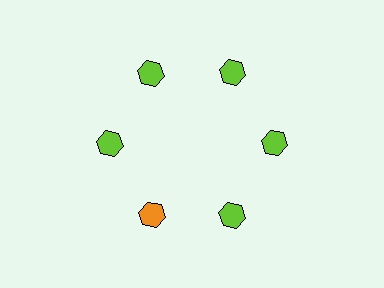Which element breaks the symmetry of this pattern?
The orange hexagon at roughly the 7 o'clock position breaks the symmetry. All other shapes are lime hexagons.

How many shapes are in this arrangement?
There are 6 shapes arranged in a ring pattern.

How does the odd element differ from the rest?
It has a different color: orange instead of lime.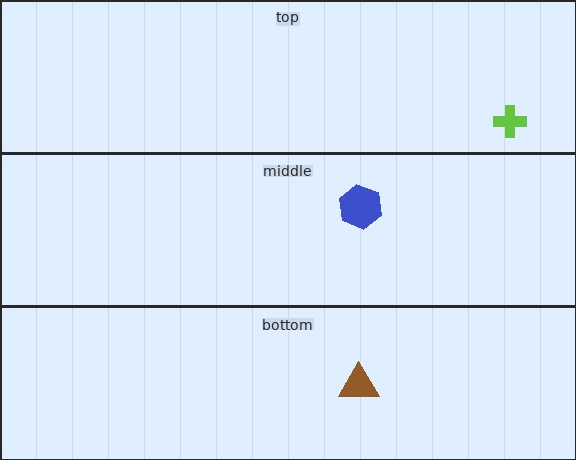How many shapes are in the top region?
1.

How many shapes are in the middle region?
1.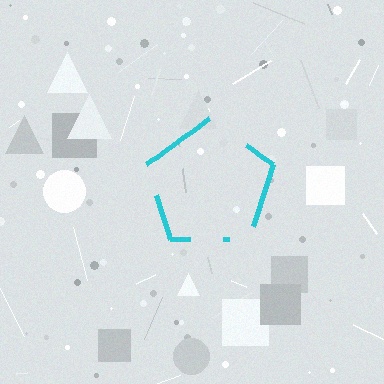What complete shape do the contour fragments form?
The contour fragments form a pentagon.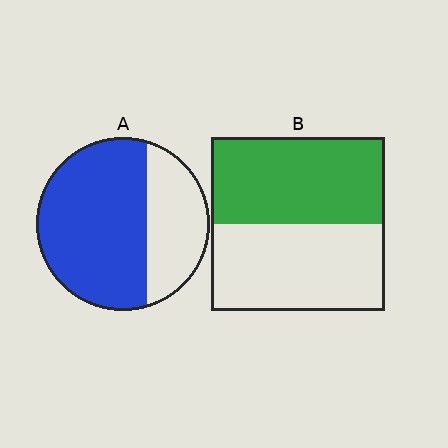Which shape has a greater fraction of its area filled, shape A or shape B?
Shape A.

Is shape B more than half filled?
Roughly half.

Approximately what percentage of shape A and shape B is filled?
A is approximately 65% and B is approximately 50%.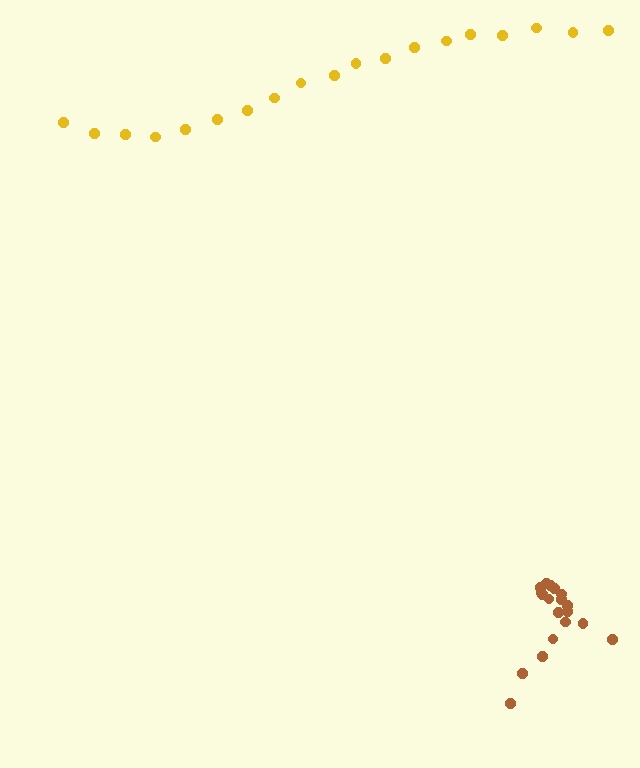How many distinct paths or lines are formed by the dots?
There are 2 distinct paths.